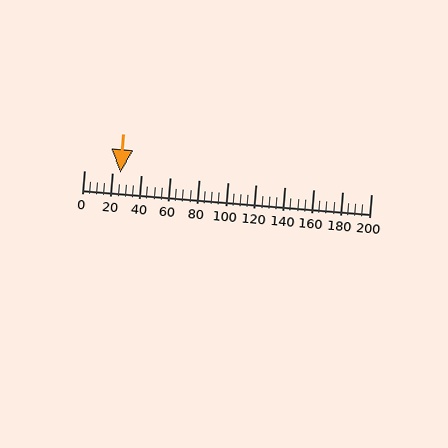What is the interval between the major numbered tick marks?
The major tick marks are spaced 20 units apart.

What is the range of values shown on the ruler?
The ruler shows values from 0 to 200.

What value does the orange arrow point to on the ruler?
The orange arrow points to approximately 25.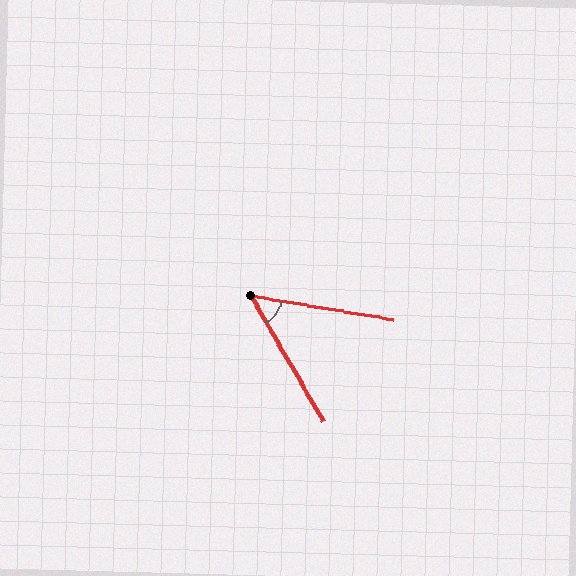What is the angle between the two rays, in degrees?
Approximately 50 degrees.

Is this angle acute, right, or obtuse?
It is acute.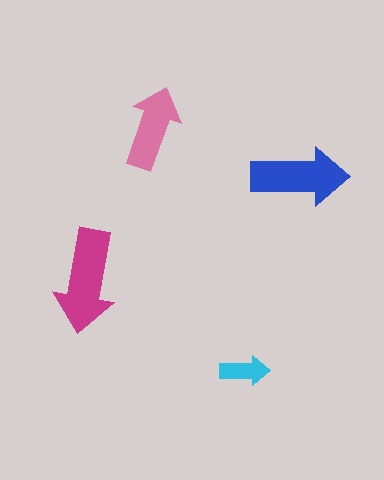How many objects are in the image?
There are 4 objects in the image.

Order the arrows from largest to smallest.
the magenta one, the blue one, the pink one, the cyan one.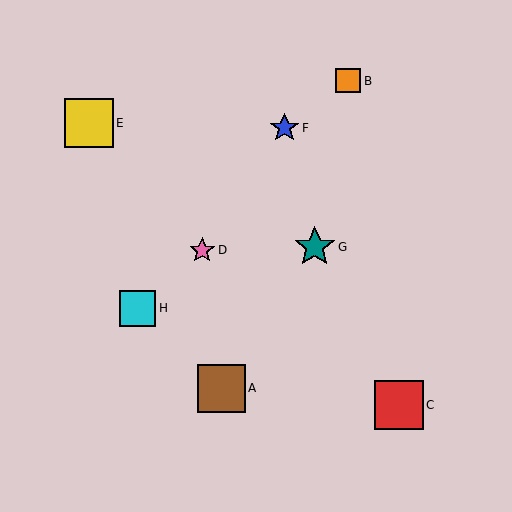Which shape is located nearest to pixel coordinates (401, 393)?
The red square (labeled C) at (399, 405) is nearest to that location.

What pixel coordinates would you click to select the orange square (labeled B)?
Click at (348, 81) to select the orange square B.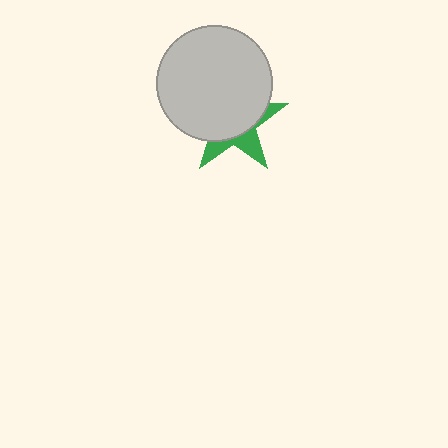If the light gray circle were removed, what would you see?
You would see the complete green star.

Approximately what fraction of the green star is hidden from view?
Roughly 67% of the green star is hidden behind the light gray circle.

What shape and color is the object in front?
The object in front is a light gray circle.